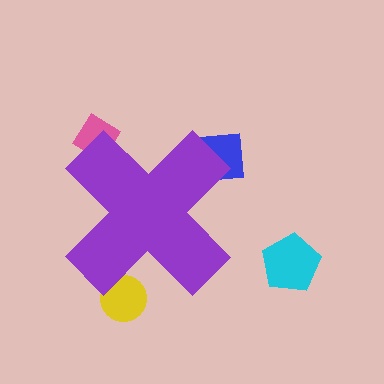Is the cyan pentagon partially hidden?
No, the cyan pentagon is fully visible.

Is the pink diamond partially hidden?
Yes, the pink diamond is partially hidden behind the purple cross.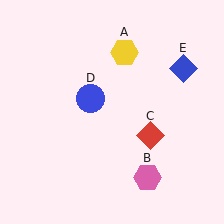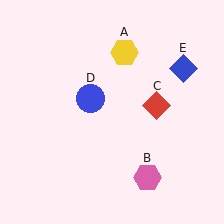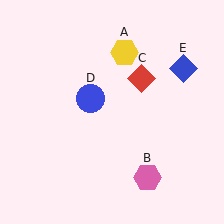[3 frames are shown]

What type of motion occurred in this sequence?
The red diamond (object C) rotated counterclockwise around the center of the scene.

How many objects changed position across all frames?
1 object changed position: red diamond (object C).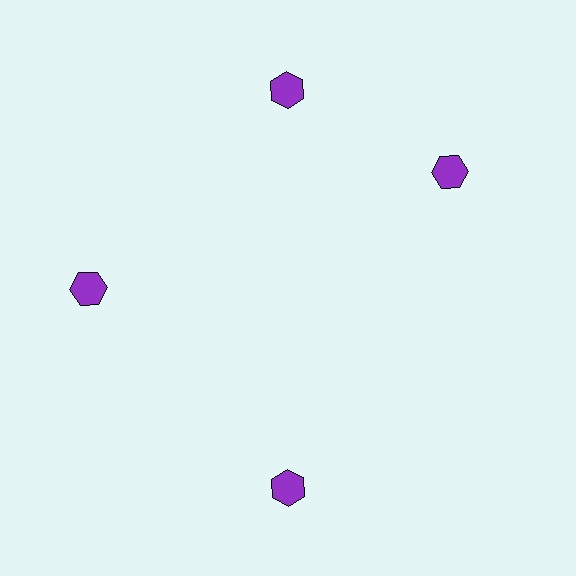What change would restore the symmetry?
The symmetry would be restored by rotating it back into even spacing with its neighbors so that all 4 hexagons sit at equal angles and equal distance from the center.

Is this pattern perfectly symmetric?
No. The 4 purple hexagons are arranged in a ring, but one element near the 3 o'clock position is rotated out of alignment along the ring, breaking the 4-fold rotational symmetry.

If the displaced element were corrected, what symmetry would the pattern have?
It would have 4-fold rotational symmetry — the pattern would map onto itself every 90 degrees.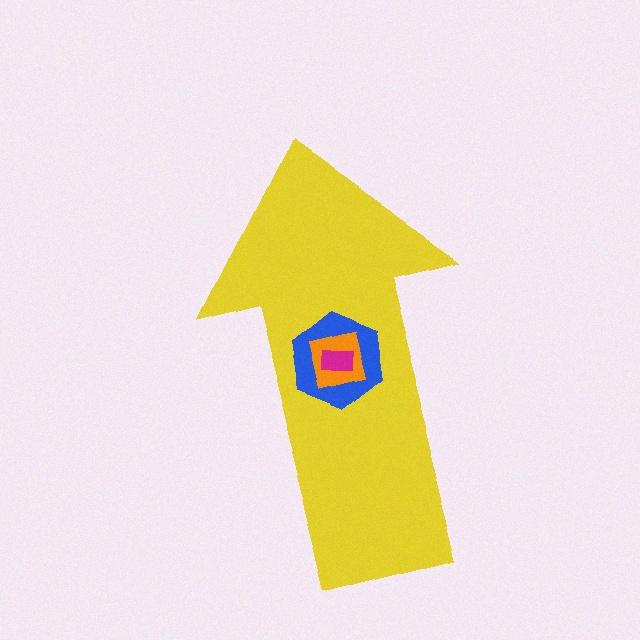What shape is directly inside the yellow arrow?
The blue hexagon.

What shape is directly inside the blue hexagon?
The orange square.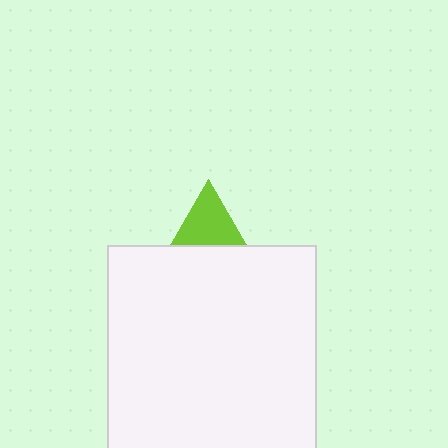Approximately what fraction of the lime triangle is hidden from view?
Roughly 54% of the lime triangle is hidden behind the white square.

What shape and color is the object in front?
The object in front is a white square.